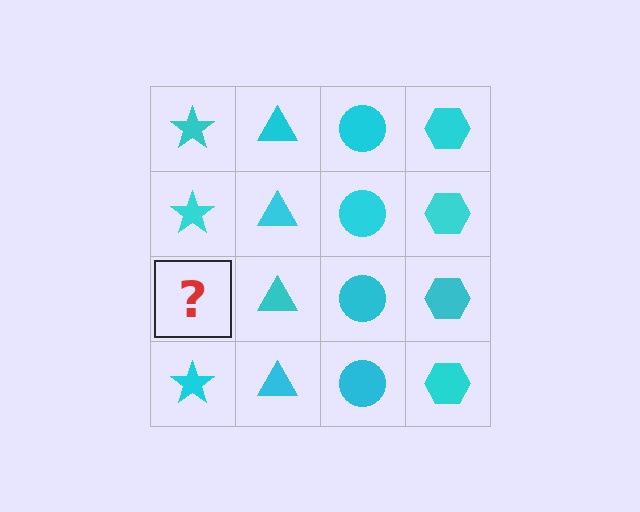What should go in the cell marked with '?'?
The missing cell should contain a cyan star.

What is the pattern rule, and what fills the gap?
The rule is that each column has a consistent shape. The gap should be filled with a cyan star.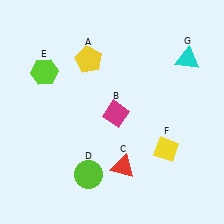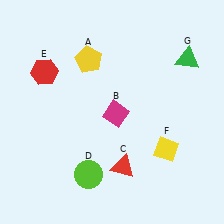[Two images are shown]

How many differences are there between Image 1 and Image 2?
There are 2 differences between the two images.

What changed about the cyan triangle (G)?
In Image 1, G is cyan. In Image 2, it changed to green.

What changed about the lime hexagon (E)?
In Image 1, E is lime. In Image 2, it changed to red.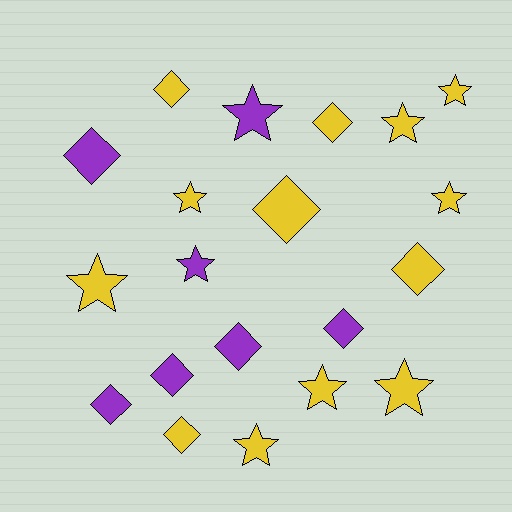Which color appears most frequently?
Yellow, with 13 objects.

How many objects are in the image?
There are 20 objects.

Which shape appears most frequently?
Diamond, with 10 objects.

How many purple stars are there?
There are 2 purple stars.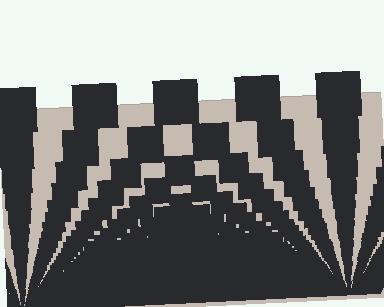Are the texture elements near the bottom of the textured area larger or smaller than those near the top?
Smaller. The gradient is inverted — elements near the bottom are smaller and denser.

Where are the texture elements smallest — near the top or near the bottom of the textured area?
Near the bottom.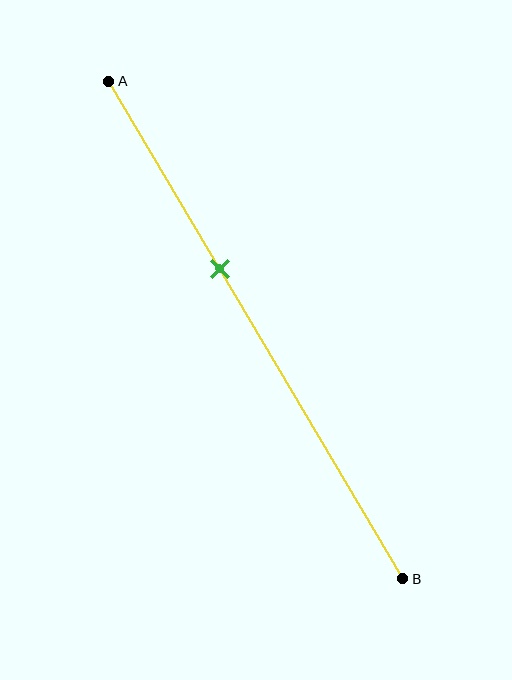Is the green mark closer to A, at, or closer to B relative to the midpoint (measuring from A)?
The green mark is closer to point A than the midpoint of segment AB.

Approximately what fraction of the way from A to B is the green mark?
The green mark is approximately 40% of the way from A to B.